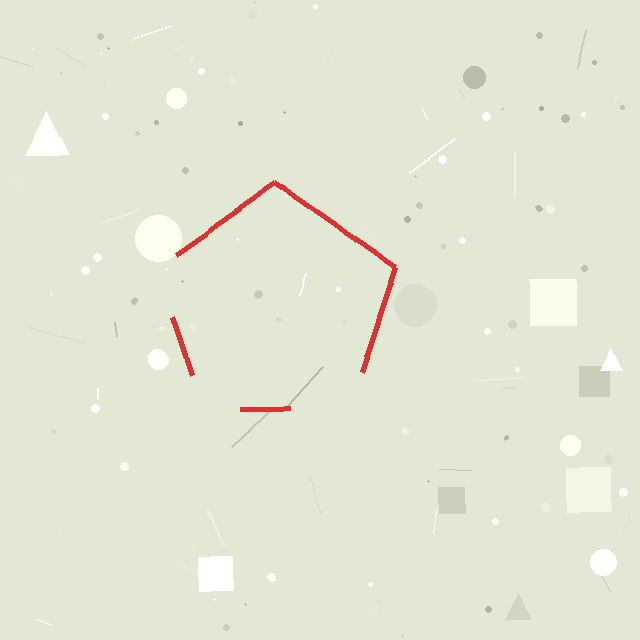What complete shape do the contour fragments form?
The contour fragments form a pentagon.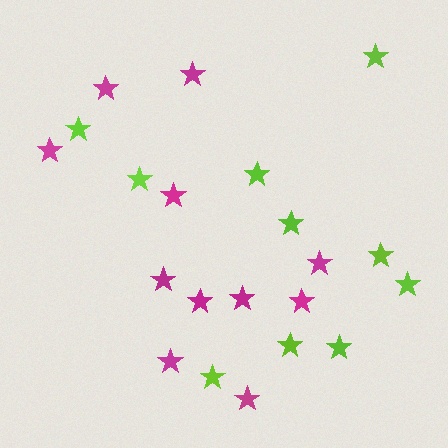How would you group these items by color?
There are 2 groups: one group of magenta stars (11) and one group of lime stars (10).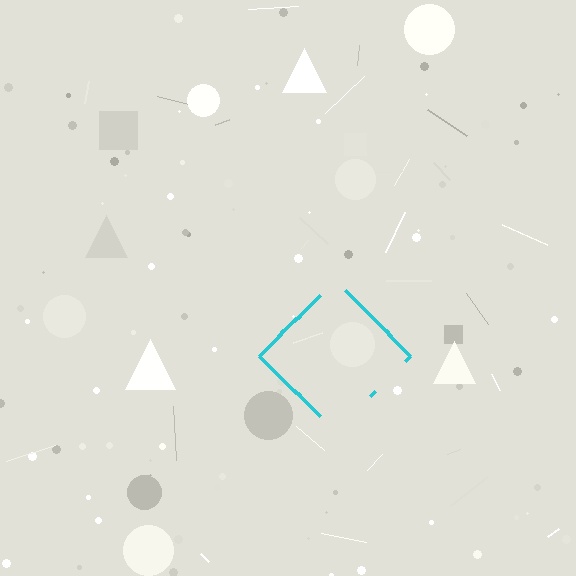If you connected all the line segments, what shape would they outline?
They would outline a diamond.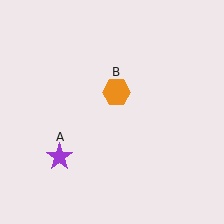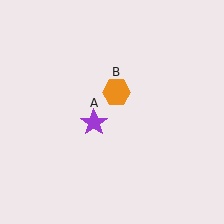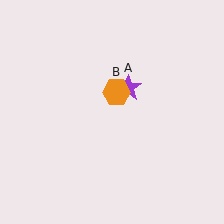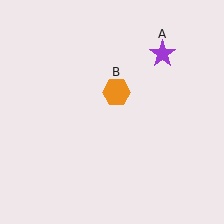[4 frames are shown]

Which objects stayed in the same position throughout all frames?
Orange hexagon (object B) remained stationary.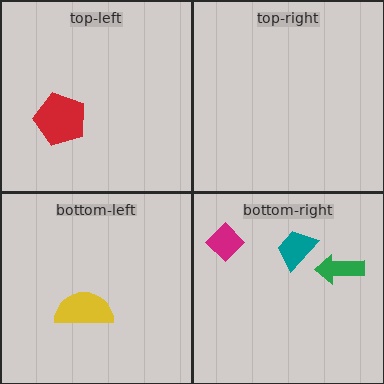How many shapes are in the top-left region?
1.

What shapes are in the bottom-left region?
The yellow semicircle.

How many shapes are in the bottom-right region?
3.